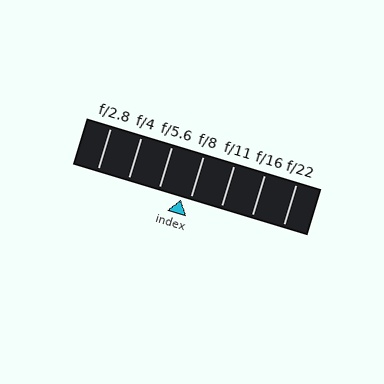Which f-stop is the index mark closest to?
The index mark is closest to f/8.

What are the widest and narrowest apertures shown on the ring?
The widest aperture shown is f/2.8 and the narrowest is f/22.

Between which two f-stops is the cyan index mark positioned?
The index mark is between f/5.6 and f/8.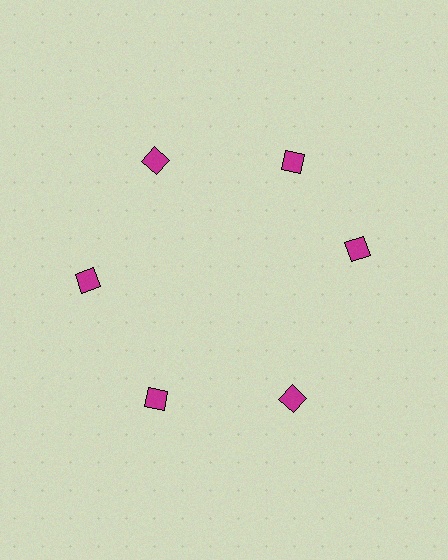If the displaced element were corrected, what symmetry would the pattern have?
It would have 6-fold rotational symmetry — the pattern would map onto itself every 60 degrees.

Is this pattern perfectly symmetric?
No. The 6 magenta diamonds are arranged in a ring, but one element near the 3 o'clock position is rotated out of alignment along the ring, breaking the 6-fold rotational symmetry.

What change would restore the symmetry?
The symmetry would be restored by rotating it back into even spacing with its neighbors so that all 6 diamonds sit at equal angles and equal distance from the center.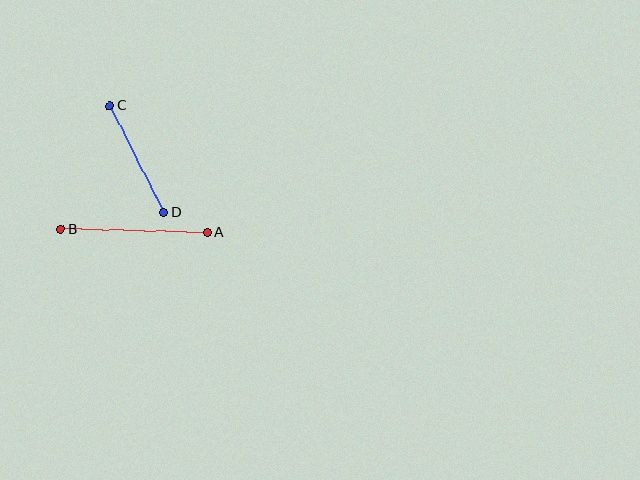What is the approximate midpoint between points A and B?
The midpoint is at approximately (134, 231) pixels.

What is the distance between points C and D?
The distance is approximately 120 pixels.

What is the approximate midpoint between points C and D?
The midpoint is at approximately (137, 159) pixels.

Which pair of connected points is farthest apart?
Points A and B are farthest apart.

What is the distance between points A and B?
The distance is approximately 147 pixels.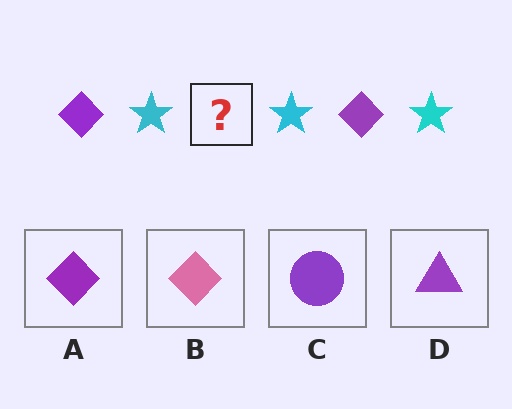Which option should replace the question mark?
Option A.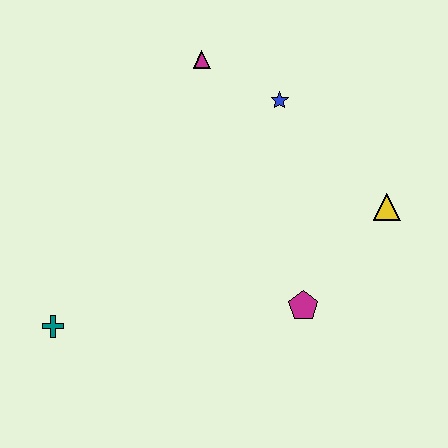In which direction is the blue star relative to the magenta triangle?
The blue star is to the right of the magenta triangle.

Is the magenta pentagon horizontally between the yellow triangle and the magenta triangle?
Yes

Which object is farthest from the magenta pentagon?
The magenta triangle is farthest from the magenta pentagon.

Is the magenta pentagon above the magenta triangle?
No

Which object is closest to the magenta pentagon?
The yellow triangle is closest to the magenta pentagon.